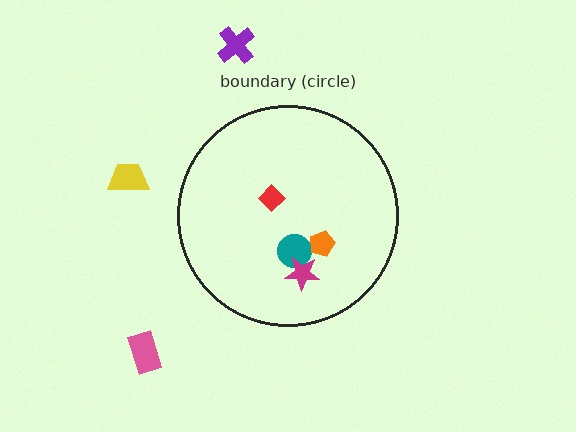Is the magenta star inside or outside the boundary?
Inside.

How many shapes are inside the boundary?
4 inside, 3 outside.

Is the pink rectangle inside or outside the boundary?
Outside.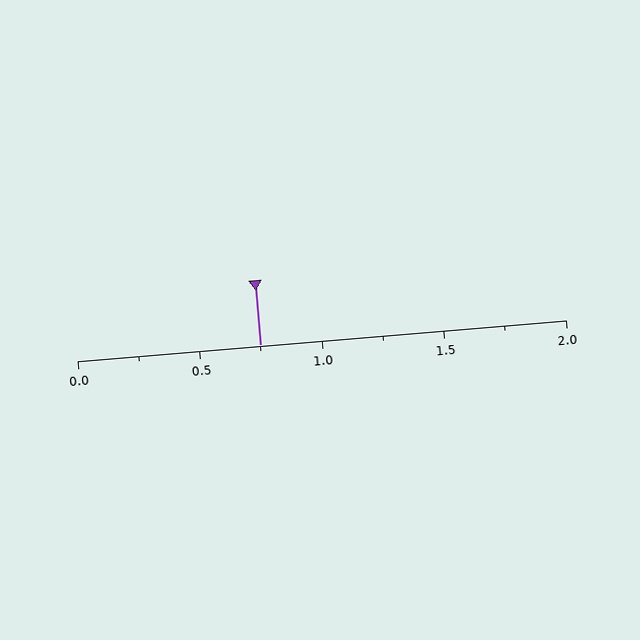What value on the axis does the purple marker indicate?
The marker indicates approximately 0.75.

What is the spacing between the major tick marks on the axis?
The major ticks are spaced 0.5 apart.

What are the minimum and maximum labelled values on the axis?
The axis runs from 0.0 to 2.0.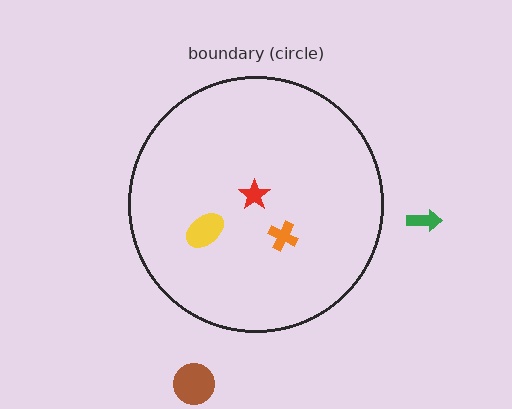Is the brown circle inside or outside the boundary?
Outside.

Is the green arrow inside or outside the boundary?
Outside.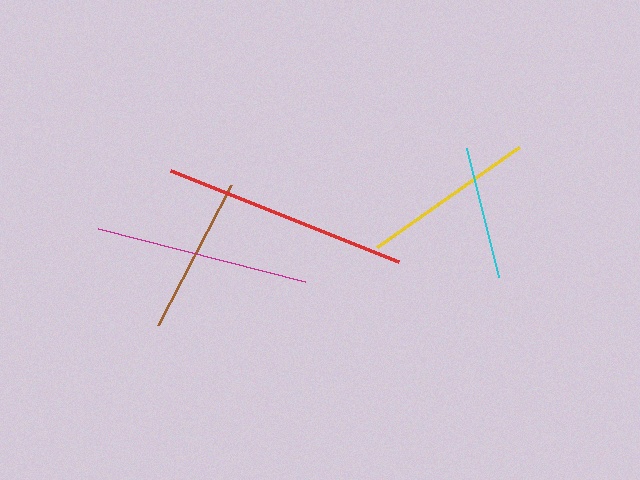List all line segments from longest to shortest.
From longest to shortest: red, magenta, yellow, brown, cyan.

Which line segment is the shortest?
The cyan line is the shortest at approximately 133 pixels.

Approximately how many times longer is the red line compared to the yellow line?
The red line is approximately 1.4 times the length of the yellow line.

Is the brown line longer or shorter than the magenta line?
The magenta line is longer than the brown line.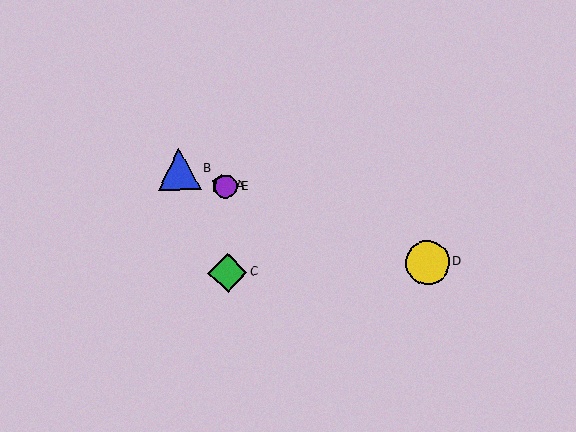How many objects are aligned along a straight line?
4 objects (A, B, D, E) are aligned along a straight line.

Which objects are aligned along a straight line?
Objects A, B, D, E are aligned along a straight line.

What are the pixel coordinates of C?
Object C is at (228, 273).